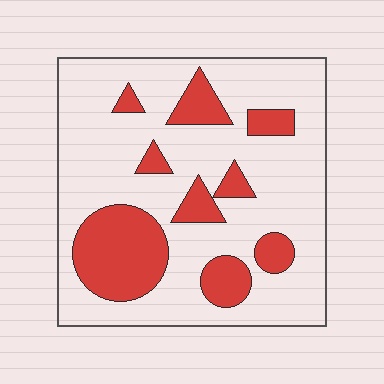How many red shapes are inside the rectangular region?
9.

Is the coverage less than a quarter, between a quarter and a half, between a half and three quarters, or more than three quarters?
Less than a quarter.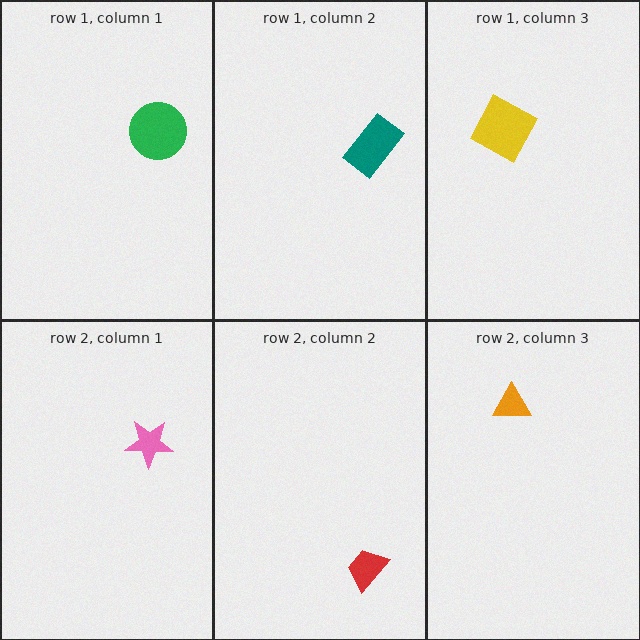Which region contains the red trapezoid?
The row 2, column 2 region.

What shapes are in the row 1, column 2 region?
The teal rectangle.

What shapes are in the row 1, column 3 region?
The yellow diamond.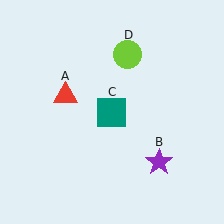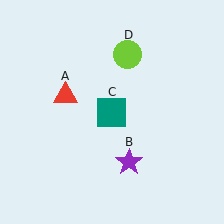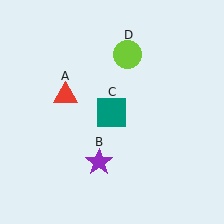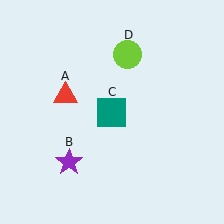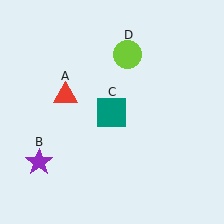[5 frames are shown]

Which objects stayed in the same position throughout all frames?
Red triangle (object A) and teal square (object C) and lime circle (object D) remained stationary.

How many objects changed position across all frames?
1 object changed position: purple star (object B).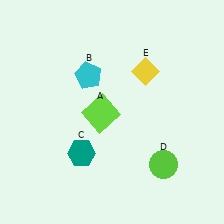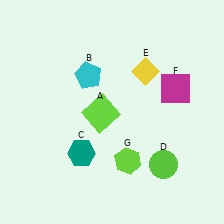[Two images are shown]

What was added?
A magenta square (F), a lime hexagon (G) were added in Image 2.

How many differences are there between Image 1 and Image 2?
There are 2 differences between the two images.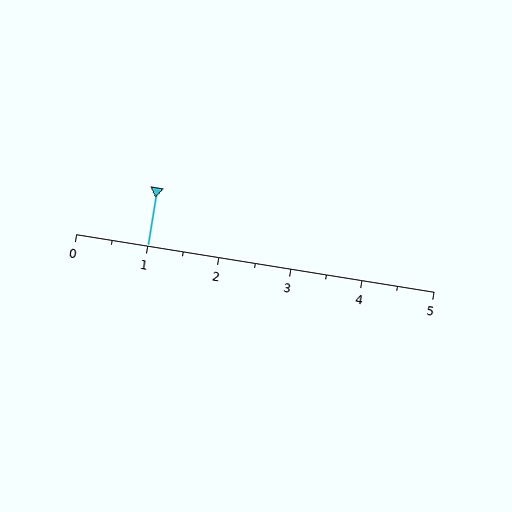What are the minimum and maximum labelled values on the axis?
The axis runs from 0 to 5.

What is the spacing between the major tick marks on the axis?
The major ticks are spaced 1 apart.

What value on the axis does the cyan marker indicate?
The marker indicates approximately 1.